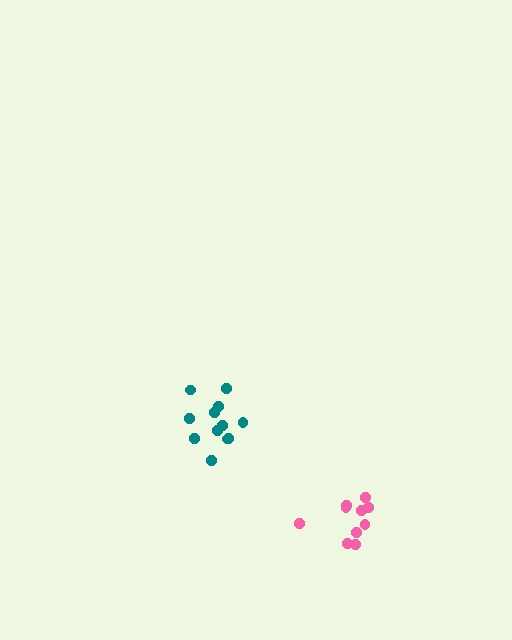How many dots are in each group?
Group 1: 10 dots, Group 2: 12 dots (22 total).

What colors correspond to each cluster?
The clusters are colored: pink, teal.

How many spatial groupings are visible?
There are 2 spatial groupings.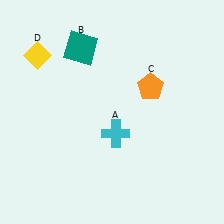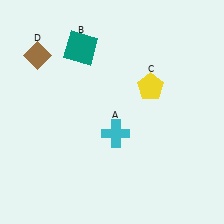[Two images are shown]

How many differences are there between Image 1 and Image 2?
There are 2 differences between the two images.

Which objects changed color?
C changed from orange to yellow. D changed from yellow to brown.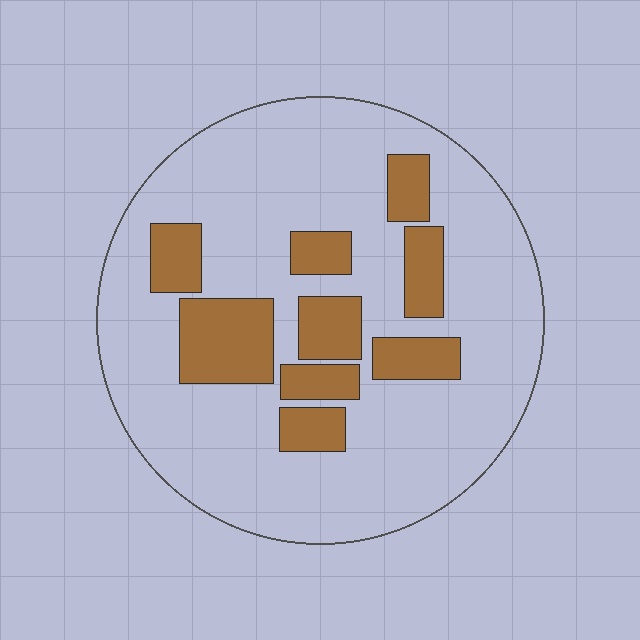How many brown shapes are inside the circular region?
9.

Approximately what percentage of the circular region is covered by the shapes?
Approximately 20%.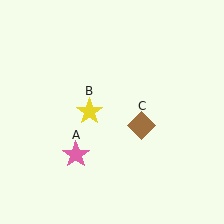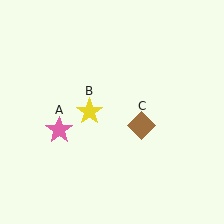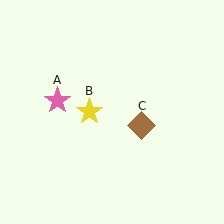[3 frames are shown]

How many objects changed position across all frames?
1 object changed position: pink star (object A).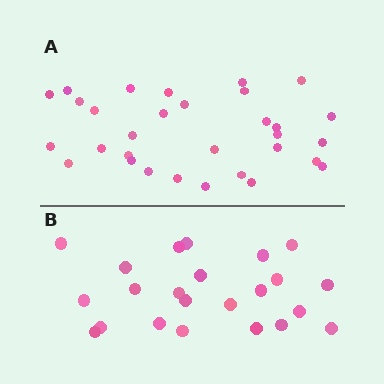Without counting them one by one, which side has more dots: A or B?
Region A (the top region) has more dots.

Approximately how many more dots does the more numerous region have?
Region A has roughly 8 or so more dots than region B.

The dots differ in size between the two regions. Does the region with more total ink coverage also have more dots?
No. Region B has more total ink coverage because its dots are larger, but region A actually contains more individual dots. Total area can be misleading — the number of items is what matters here.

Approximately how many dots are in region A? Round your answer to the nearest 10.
About 30 dots. (The exact count is 31, which rounds to 30.)